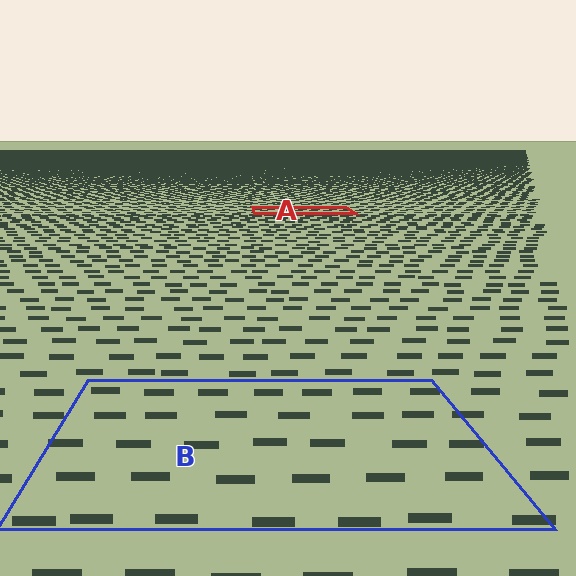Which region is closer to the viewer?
Region B is closer. The texture elements there are larger and more spread out.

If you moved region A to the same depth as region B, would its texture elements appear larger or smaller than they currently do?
They would appear larger. At a closer depth, the same texture elements are projected at a bigger on-screen size.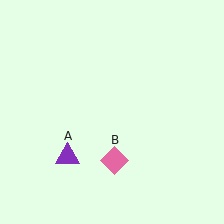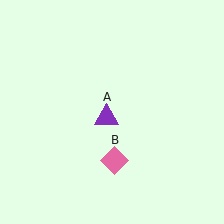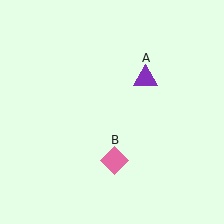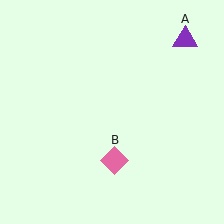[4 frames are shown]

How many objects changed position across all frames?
1 object changed position: purple triangle (object A).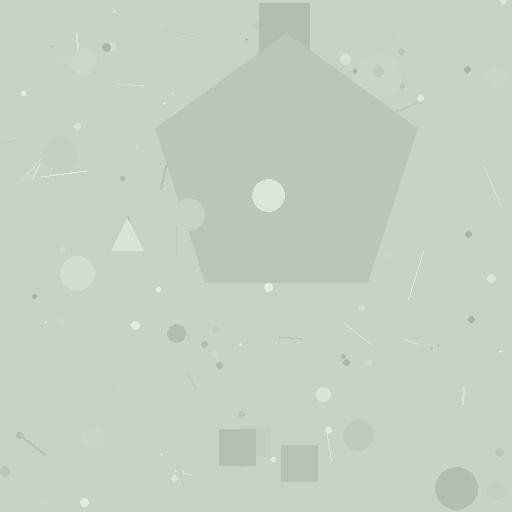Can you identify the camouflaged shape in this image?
The camouflaged shape is a pentagon.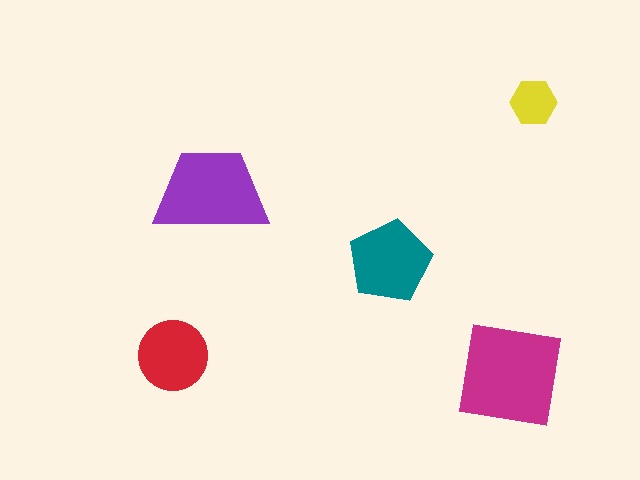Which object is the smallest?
The yellow hexagon.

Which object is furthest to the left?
The red circle is leftmost.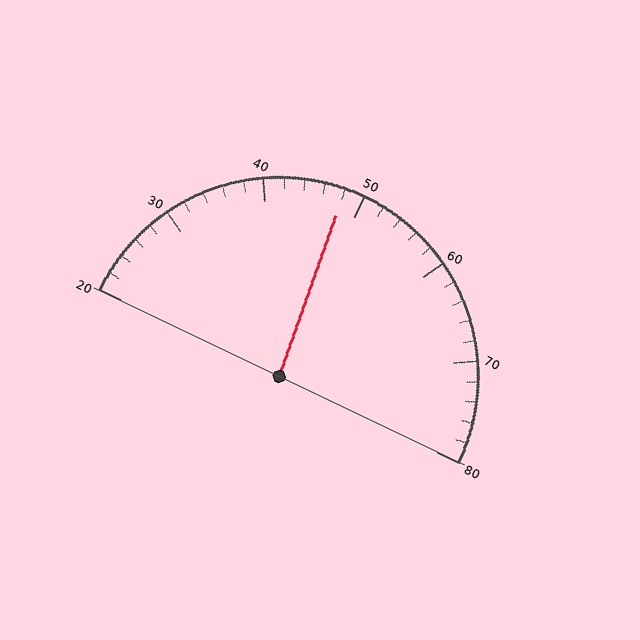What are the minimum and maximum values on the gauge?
The gauge ranges from 20 to 80.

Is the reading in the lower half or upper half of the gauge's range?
The reading is in the lower half of the range (20 to 80).